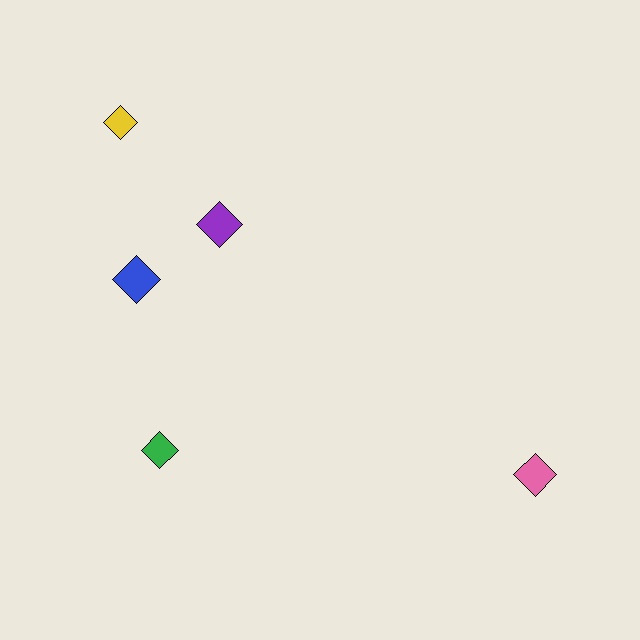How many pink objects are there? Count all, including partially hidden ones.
There is 1 pink object.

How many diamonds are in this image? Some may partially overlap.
There are 5 diamonds.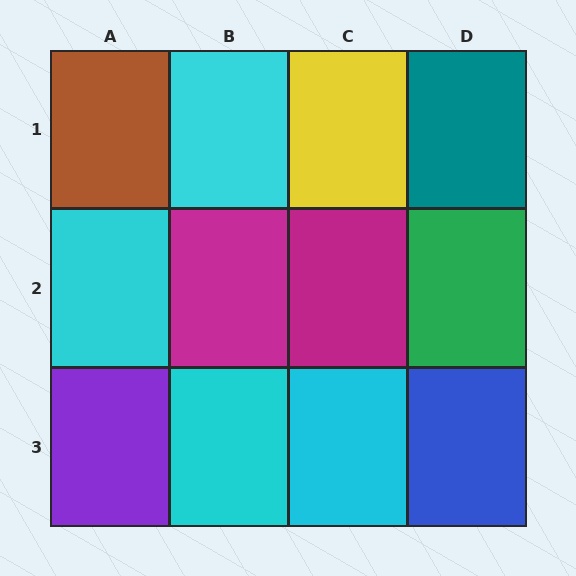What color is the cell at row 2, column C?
Magenta.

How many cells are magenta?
2 cells are magenta.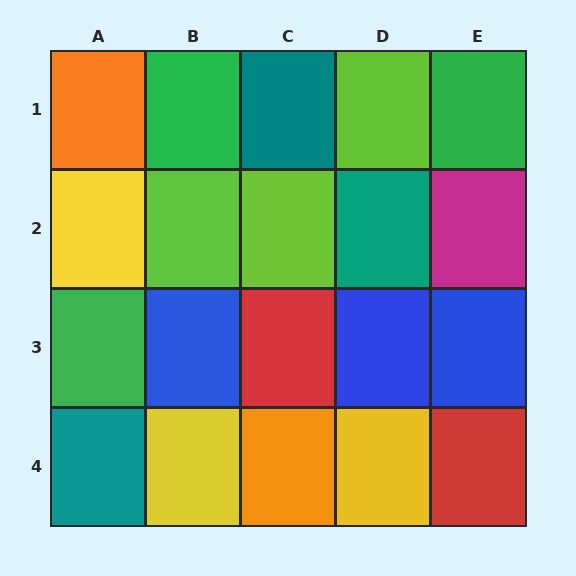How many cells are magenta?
1 cell is magenta.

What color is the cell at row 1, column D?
Lime.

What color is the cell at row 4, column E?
Red.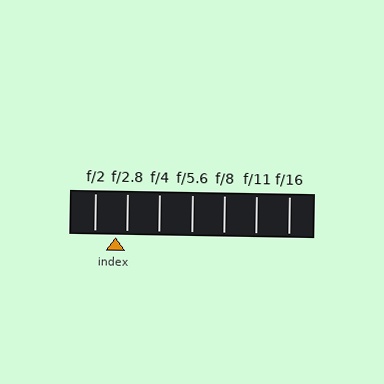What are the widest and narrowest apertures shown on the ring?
The widest aperture shown is f/2 and the narrowest is f/16.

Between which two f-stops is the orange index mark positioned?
The index mark is between f/2 and f/2.8.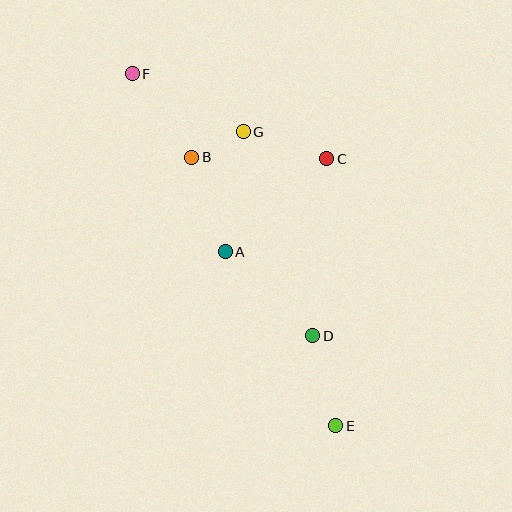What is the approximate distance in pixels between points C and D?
The distance between C and D is approximately 178 pixels.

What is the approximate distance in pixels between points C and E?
The distance between C and E is approximately 267 pixels.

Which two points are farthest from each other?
Points E and F are farthest from each other.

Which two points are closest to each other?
Points B and G are closest to each other.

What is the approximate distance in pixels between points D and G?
The distance between D and G is approximately 216 pixels.